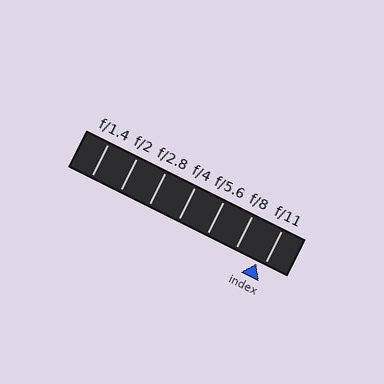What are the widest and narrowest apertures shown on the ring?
The widest aperture shown is f/1.4 and the narrowest is f/11.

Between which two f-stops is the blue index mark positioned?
The index mark is between f/8 and f/11.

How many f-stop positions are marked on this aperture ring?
There are 7 f-stop positions marked.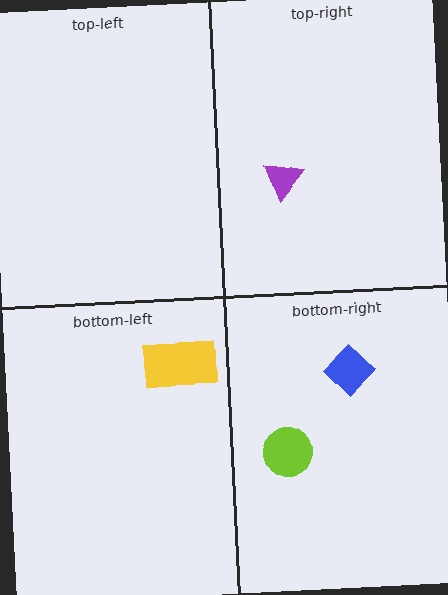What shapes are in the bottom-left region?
The yellow rectangle.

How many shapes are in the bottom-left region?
1.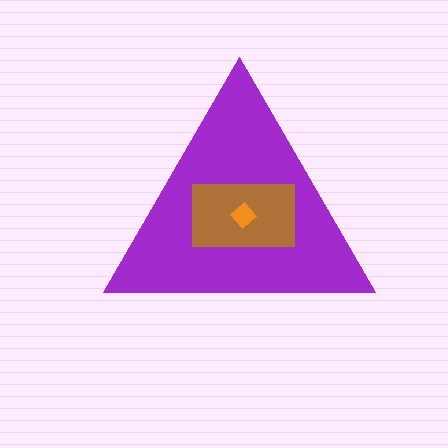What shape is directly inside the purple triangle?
The brown rectangle.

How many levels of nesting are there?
3.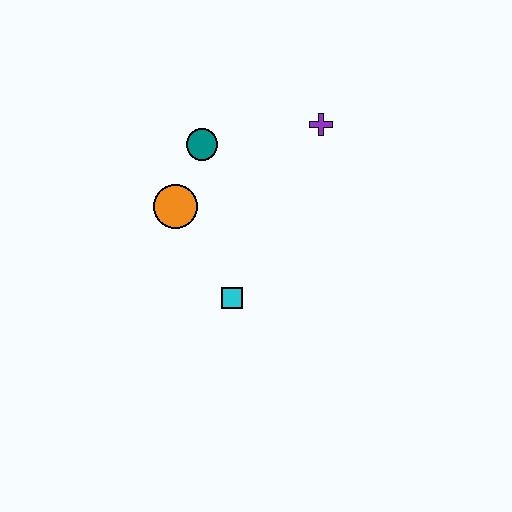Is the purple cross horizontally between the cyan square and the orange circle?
No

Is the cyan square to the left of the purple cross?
Yes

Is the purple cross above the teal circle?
Yes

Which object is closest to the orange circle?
The teal circle is closest to the orange circle.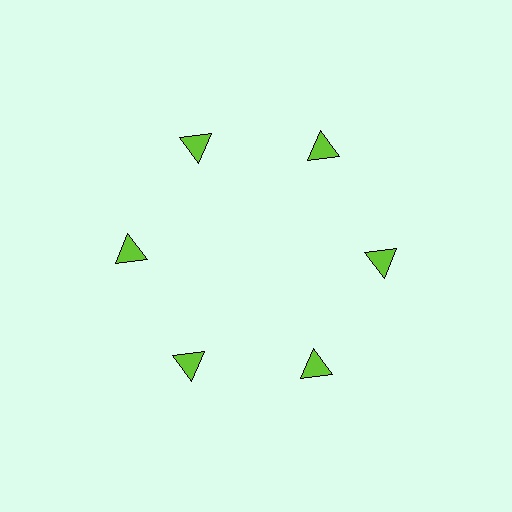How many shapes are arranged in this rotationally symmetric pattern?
There are 6 shapes, arranged in 6 groups of 1.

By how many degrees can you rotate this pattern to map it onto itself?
The pattern maps onto itself every 60 degrees of rotation.